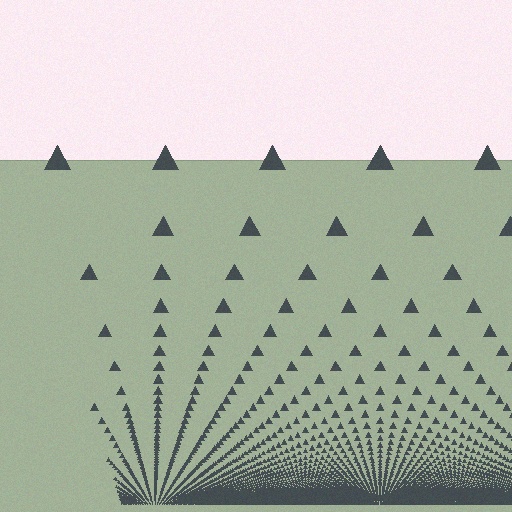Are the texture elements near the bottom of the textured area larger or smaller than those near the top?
Smaller. The gradient is inverted — elements near the bottom are smaller and denser.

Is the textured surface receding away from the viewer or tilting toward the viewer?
The surface appears to tilt toward the viewer. Texture elements get larger and sparser toward the top.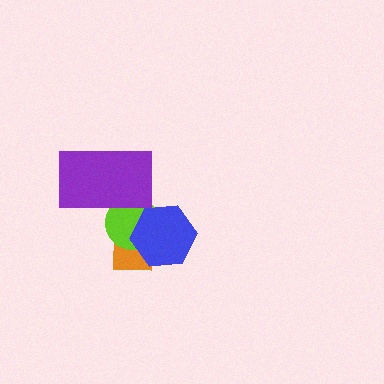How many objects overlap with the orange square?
2 objects overlap with the orange square.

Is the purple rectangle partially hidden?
No, no other shape covers it.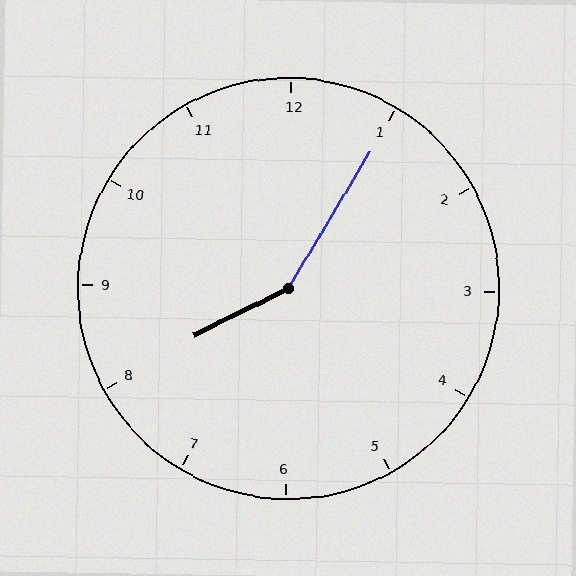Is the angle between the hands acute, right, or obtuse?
It is obtuse.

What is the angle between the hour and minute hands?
Approximately 148 degrees.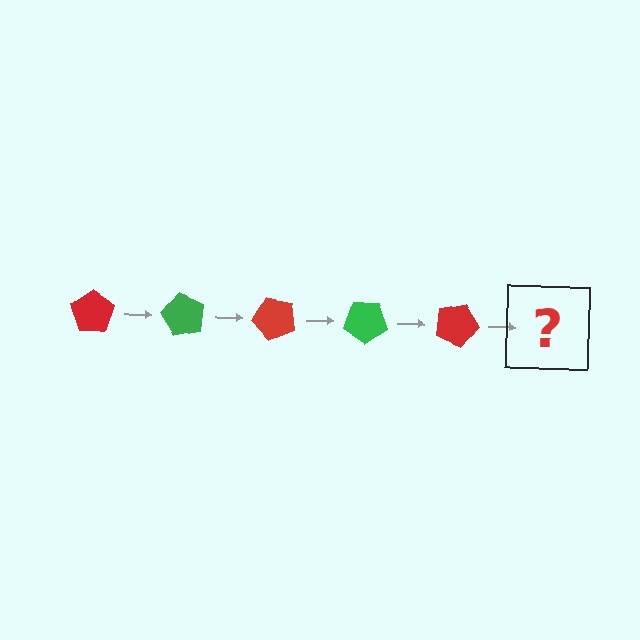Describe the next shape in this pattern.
It should be a green pentagon, rotated 300 degrees from the start.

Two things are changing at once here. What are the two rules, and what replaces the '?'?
The two rules are that it rotates 60 degrees each step and the color cycles through red and green. The '?' should be a green pentagon, rotated 300 degrees from the start.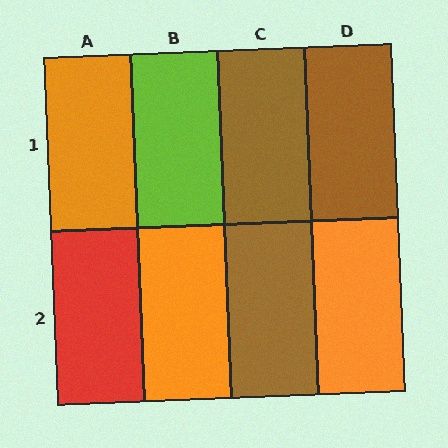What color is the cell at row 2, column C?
Brown.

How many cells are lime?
1 cell is lime.